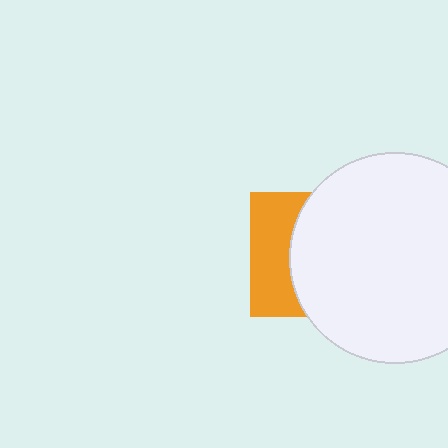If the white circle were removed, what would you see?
You would see the complete orange square.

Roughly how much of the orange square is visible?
A small part of it is visible (roughly 37%).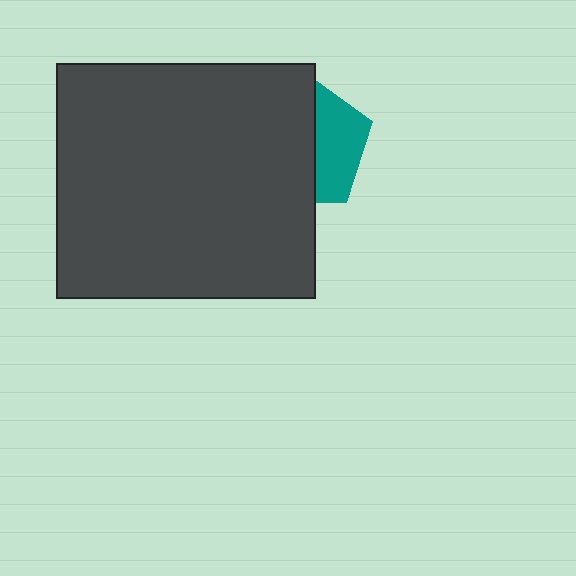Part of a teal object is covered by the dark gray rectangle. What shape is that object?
It is a pentagon.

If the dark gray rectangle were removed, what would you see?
You would see the complete teal pentagon.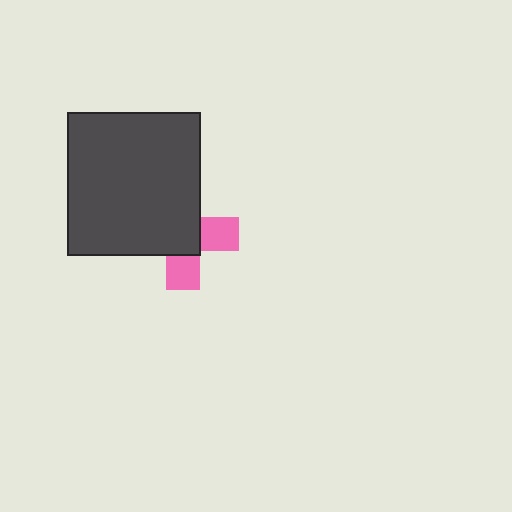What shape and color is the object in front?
The object in front is a dark gray rectangle.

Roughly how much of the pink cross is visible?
A small part of it is visible (roughly 38%).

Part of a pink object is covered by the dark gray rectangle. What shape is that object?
It is a cross.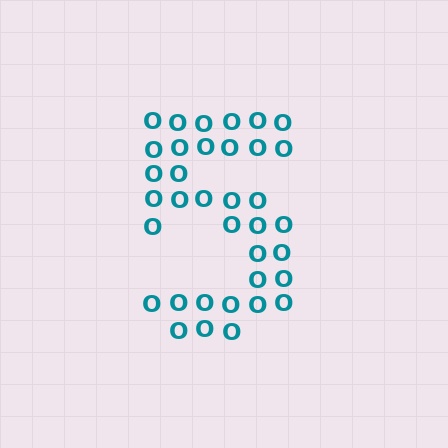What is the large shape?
The large shape is the digit 5.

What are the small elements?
The small elements are letter O's.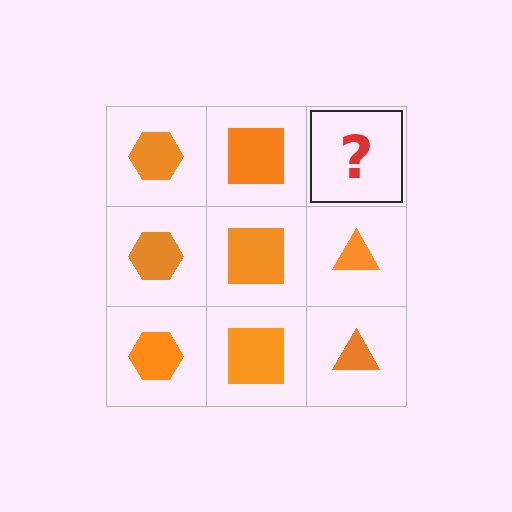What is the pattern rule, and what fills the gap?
The rule is that each column has a consistent shape. The gap should be filled with an orange triangle.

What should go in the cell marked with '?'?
The missing cell should contain an orange triangle.